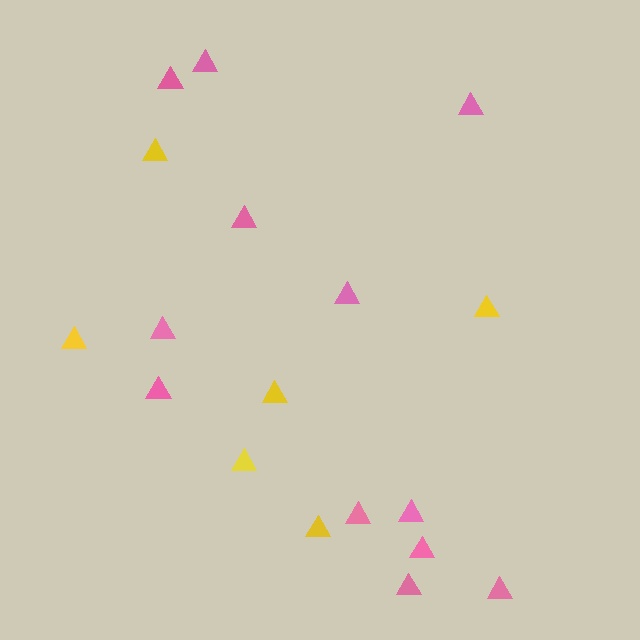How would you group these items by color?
There are 2 groups: one group of yellow triangles (6) and one group of pink triangles (12).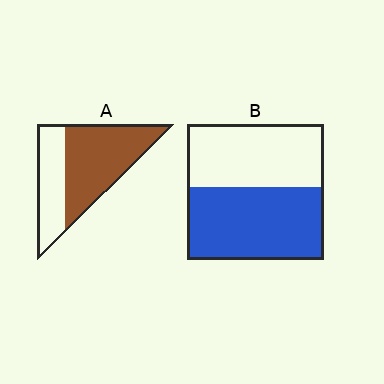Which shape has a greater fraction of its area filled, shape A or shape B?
Shape A.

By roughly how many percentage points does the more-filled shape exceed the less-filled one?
By roughly 10 percentage points (A over B).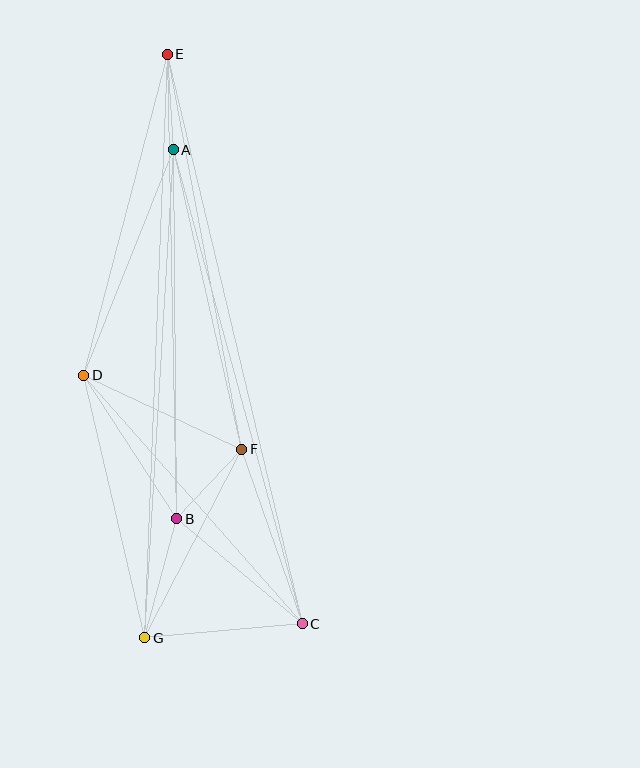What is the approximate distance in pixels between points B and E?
The distance between B and E is approximately 465 pixels.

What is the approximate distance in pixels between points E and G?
The distance between E and G is approximately 584 pixels.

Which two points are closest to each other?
Points B and F are closest to each other.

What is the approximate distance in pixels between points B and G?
The distance between B and G is approximately 123 pixels.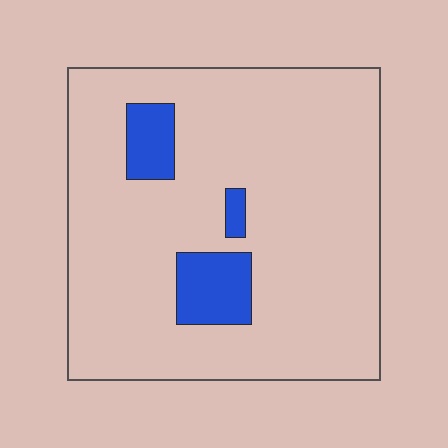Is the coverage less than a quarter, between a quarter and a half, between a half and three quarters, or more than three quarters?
Less than a quarter.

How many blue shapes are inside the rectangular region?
3.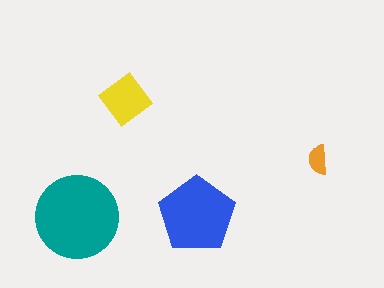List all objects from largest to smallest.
The teal circle, the blue pentagon, the yellow diamond, the orange semicircle.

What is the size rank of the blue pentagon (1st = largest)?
2nd.